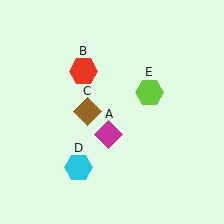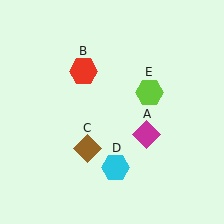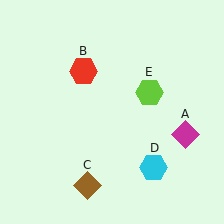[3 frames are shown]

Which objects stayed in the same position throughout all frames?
Red hexagon (object B) and lime hexagon (object E) remained stationary.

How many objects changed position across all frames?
3 objects changed position: magenta diamond (object A), brown diamond (object C), cyan hexagon (object D).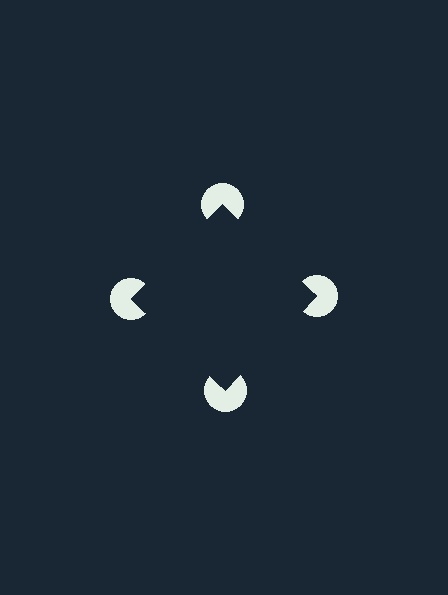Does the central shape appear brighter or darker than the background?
It typically appears slightly darker than the background, even though no actual brightness change is drawn.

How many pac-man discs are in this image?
There are 4 — one at each vertex of the illusory square.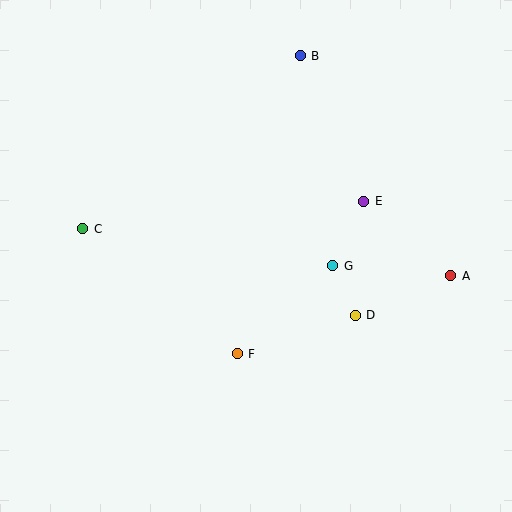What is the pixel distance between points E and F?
The distance between E and F is 198 pixels.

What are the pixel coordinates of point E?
Point E is at (364, 201).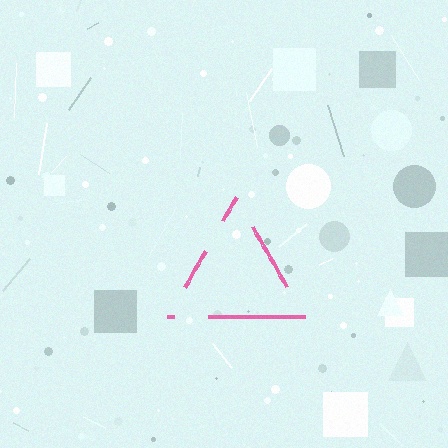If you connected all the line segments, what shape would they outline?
They would outline a triangle.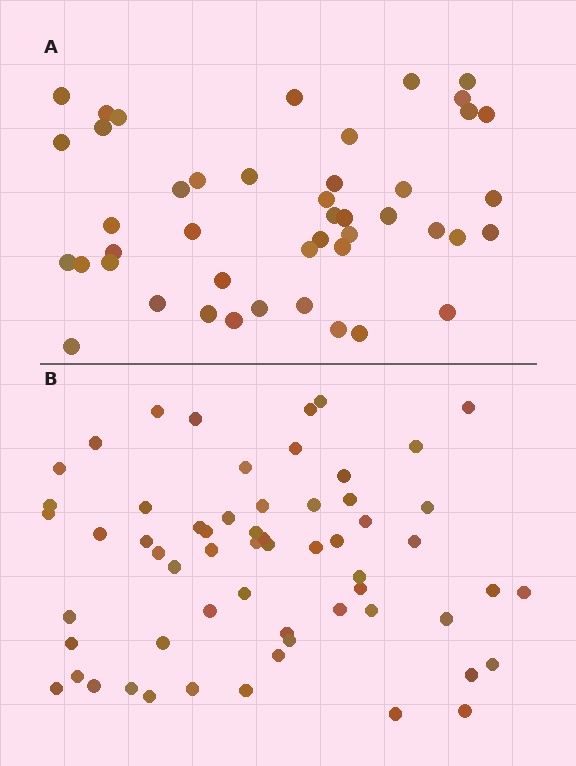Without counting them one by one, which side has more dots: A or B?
Region B (the bottom region) has more dots.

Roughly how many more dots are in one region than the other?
Region B has approximately 15 more dots than region A.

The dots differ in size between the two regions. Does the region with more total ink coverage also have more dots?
No. Region A has more total ink coverage because its dots are larger, but region B actually contains more individual dots. Total area can be misleading — the number of items is what matters here.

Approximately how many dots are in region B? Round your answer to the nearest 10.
About 60 dots.